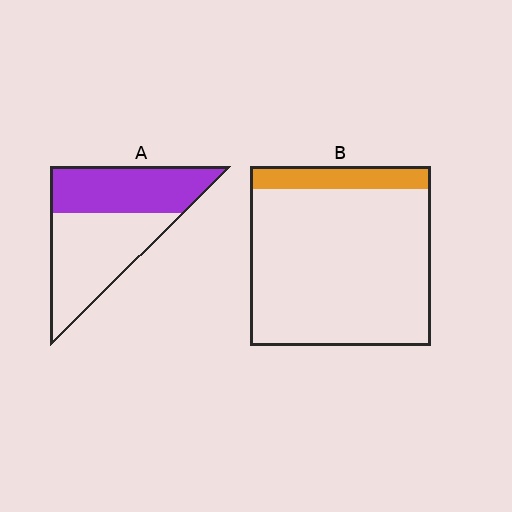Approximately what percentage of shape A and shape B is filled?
A is approximately 45% and B is approximately 15%.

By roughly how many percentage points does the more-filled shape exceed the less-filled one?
By roughly 35 percentage points (A over B).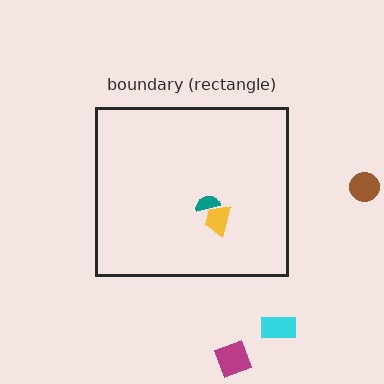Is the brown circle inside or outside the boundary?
Outside.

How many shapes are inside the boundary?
2 inside, 3 outside.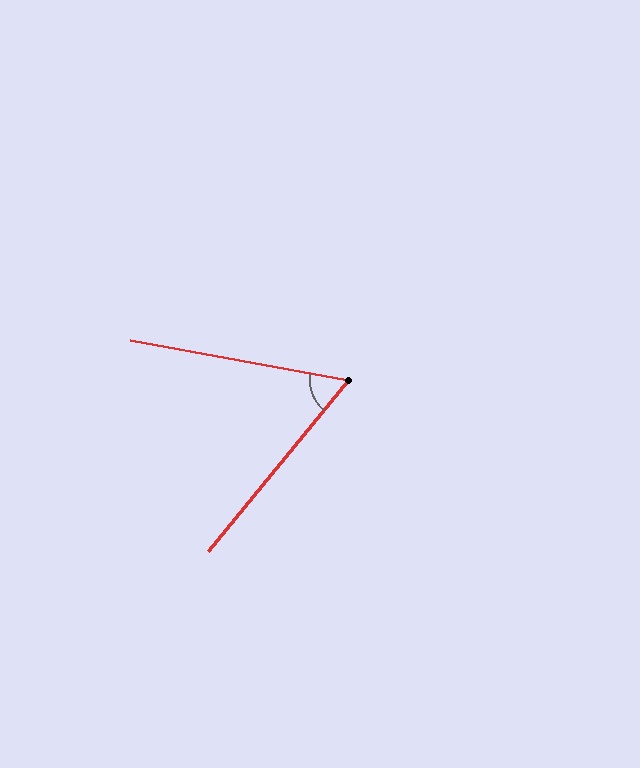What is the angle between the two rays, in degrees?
Approximately 61 degrees.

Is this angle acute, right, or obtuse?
It is acute.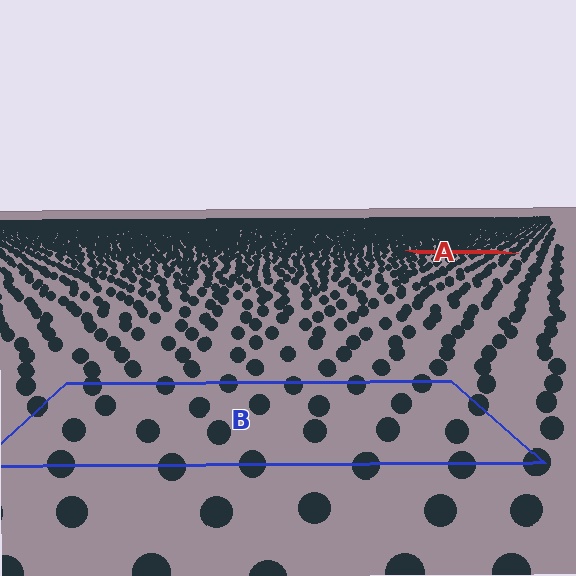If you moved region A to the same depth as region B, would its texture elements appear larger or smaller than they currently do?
They would appear larger. At a closer depth, the same texture elements are projected at a bigger on-screen size.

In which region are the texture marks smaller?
The texture marks are smaller in region A, because it is farther away.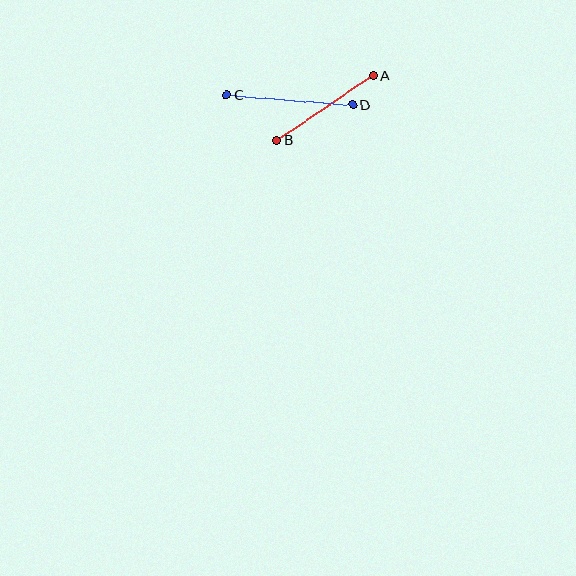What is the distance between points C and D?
The distance is approximately 126 pixels.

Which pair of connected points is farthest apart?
Points C and D are farthest apart.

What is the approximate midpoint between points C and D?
The midpoint is at approximately (290, 100) pixels.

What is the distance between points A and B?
The distance is approximately 116 pixels.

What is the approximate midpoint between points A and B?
The midpoint is at approximately (325, 108) pixels.